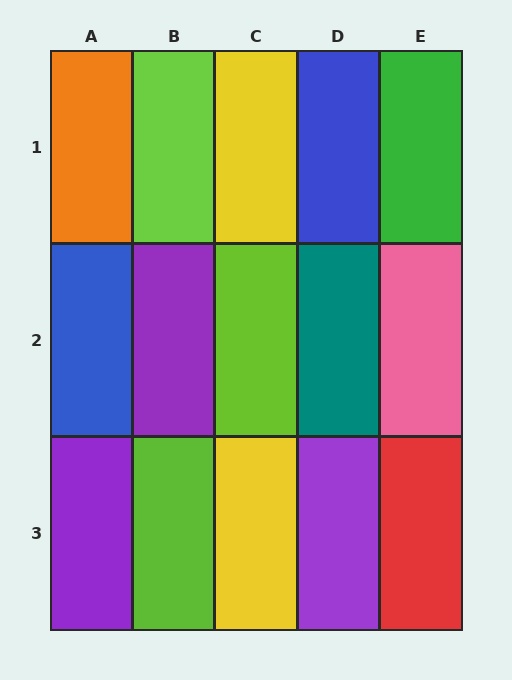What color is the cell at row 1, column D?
Blue.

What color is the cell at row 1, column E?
Green.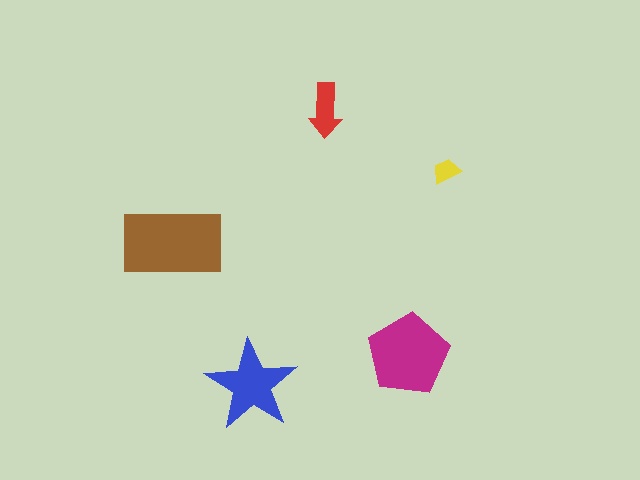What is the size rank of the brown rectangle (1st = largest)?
1st.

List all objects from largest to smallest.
The brown rectangle, the magenta pentagon, the blue star, the red arrow, the yellow trapezoid.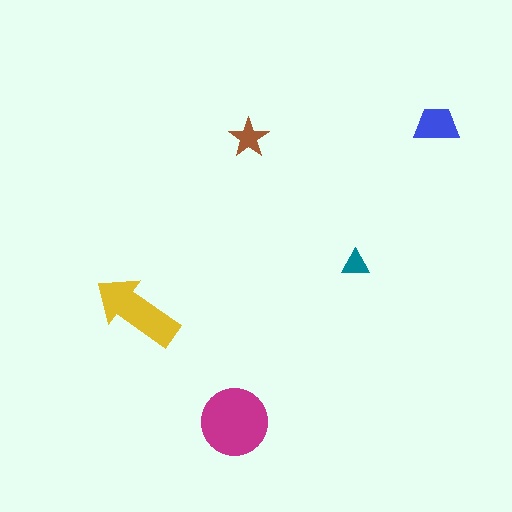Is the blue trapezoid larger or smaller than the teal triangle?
Larger.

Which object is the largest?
The magenta circle.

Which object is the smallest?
The teal triangle.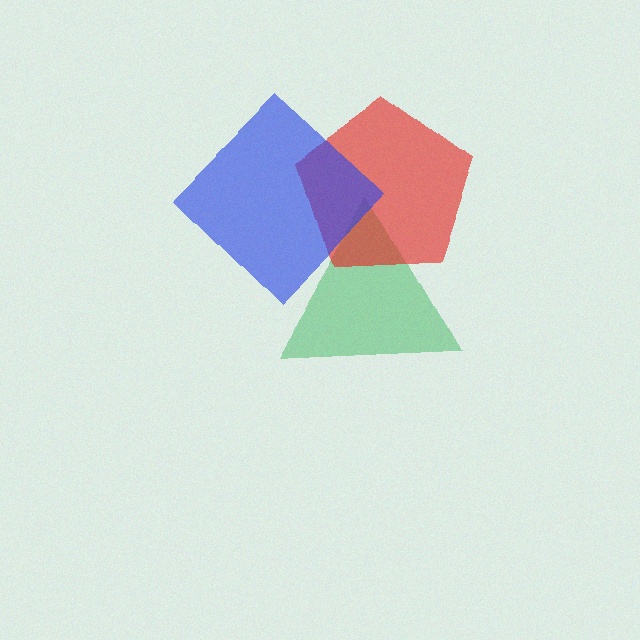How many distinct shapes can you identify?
There are 3 distinct shapes: a green triangle, a red pentagon, a blue diamond.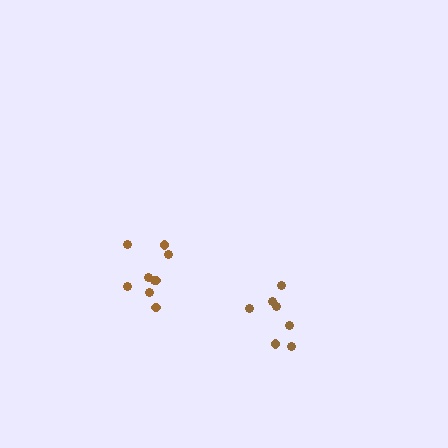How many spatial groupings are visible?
There are 2 spatial groupings.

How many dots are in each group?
Group 1: 7 dots, Group 2: 9 dots (16 total).